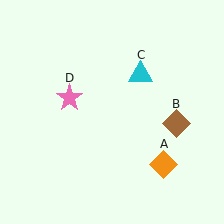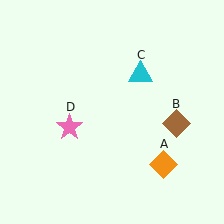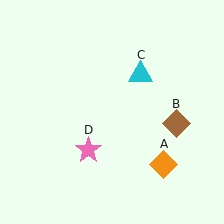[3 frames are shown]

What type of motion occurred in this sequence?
The pink star (object D) rotated counterclockwise around the center of the scene.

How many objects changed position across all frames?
1 object changed position: pink star (object D).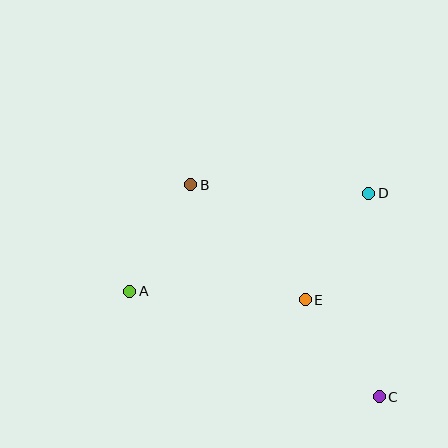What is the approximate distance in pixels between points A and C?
The distance between A and C is approximately 271 pixels.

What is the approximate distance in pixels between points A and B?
The distance between A and B is approximately 123 pixels.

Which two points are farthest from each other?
Points B and C are farthest from each other.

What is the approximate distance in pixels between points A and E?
The distance between A and E is approximately 176 pixels.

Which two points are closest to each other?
Points C and E are closest to each other.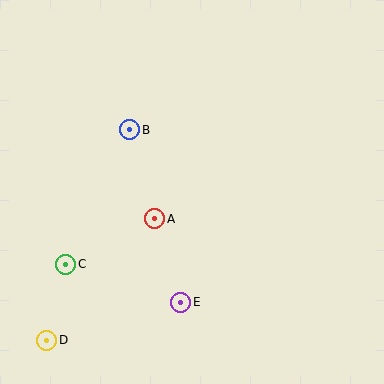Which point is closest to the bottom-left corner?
Point D is closest to the bottom-left corner.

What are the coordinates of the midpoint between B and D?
The midpoint between B and D is at (88, 235).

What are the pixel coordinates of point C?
Point C is at (66, 264).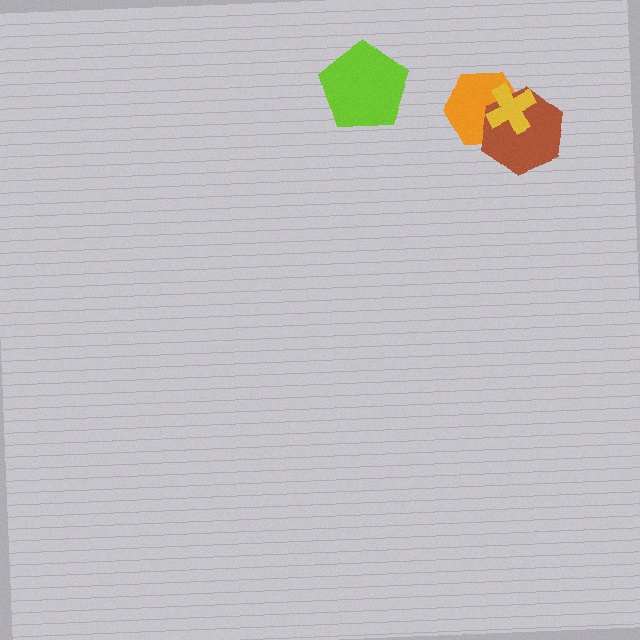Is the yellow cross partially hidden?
No, no other shape covers it.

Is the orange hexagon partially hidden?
Yes, it is partially covered by another shape.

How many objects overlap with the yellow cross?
2 objects overlap with the yellow cross.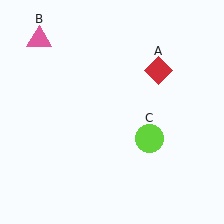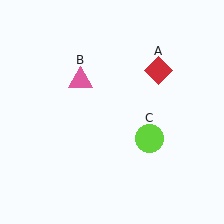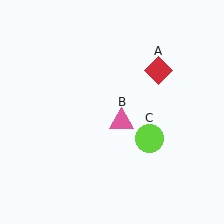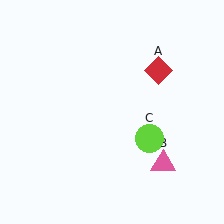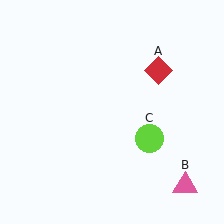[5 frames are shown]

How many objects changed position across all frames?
1 object changed position: pink triangle (object B).